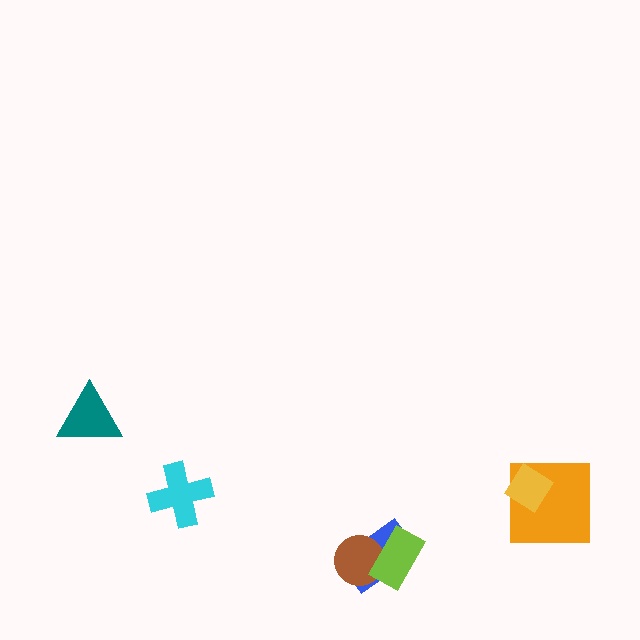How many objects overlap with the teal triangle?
0 objects overlap with the teal triangle.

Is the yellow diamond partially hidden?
No, no other shape covers it.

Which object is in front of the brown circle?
The lime rectangle is in front of the brown circle.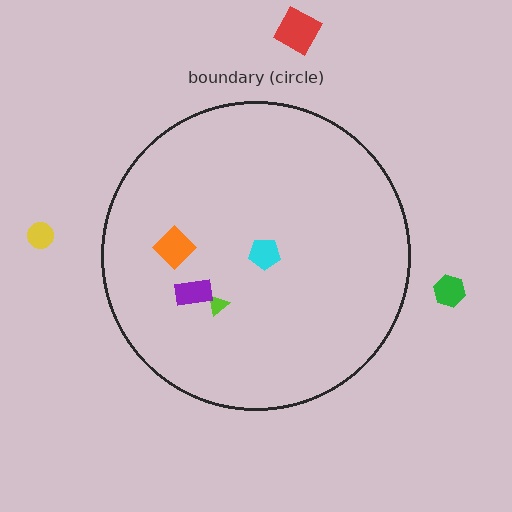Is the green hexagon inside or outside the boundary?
Outside.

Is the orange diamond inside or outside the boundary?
Inside.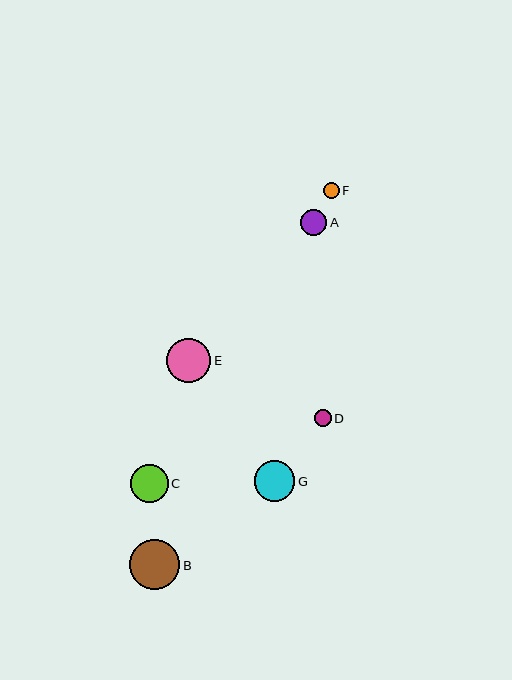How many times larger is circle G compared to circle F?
Circle G is approximately 2.6 times the size of circle F.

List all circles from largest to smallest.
From largest to smallest: B, E, G, C, A, D, F.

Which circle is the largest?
Circle B is the largest with a size of approximately 50 pixels.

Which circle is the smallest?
Circle F is the smallest with a size of approximately 16 pixels.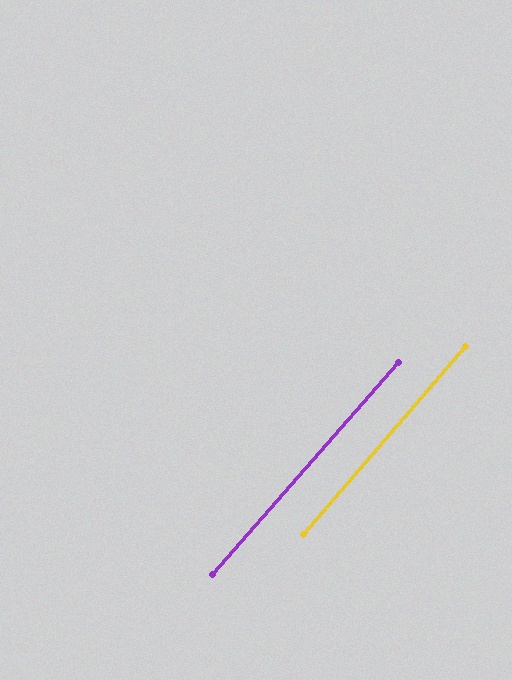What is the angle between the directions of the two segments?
Approximately 1 degree.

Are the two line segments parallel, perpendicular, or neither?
Parallel — their directions differ by only 0.5°.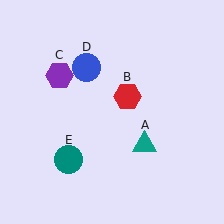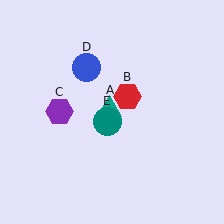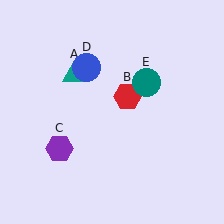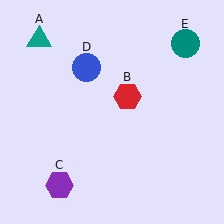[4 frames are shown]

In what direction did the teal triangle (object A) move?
The teal triangle (object A) moved up and to the left.